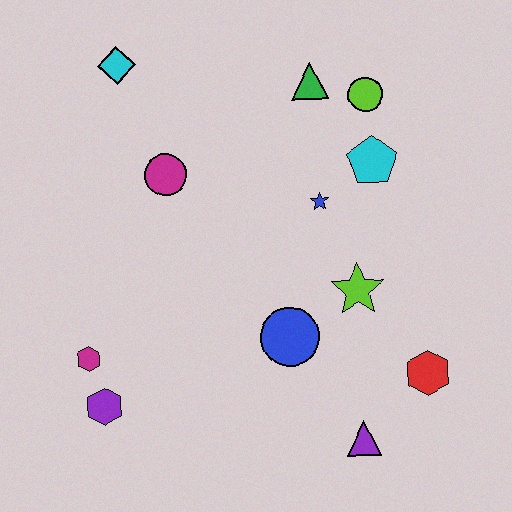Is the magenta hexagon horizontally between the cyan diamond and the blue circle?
No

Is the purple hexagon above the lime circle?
No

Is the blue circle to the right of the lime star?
No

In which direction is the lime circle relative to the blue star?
The lime circle is above the blue star.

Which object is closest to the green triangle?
The lime circle is closest to the green triangle.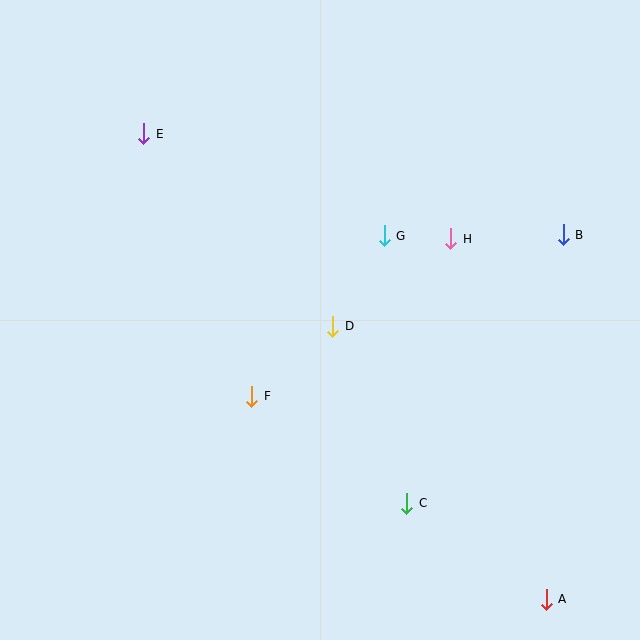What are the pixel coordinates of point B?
Point B is at (563, 235).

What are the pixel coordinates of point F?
Point F is at (252, 396).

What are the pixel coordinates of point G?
Point G is at (384, 236).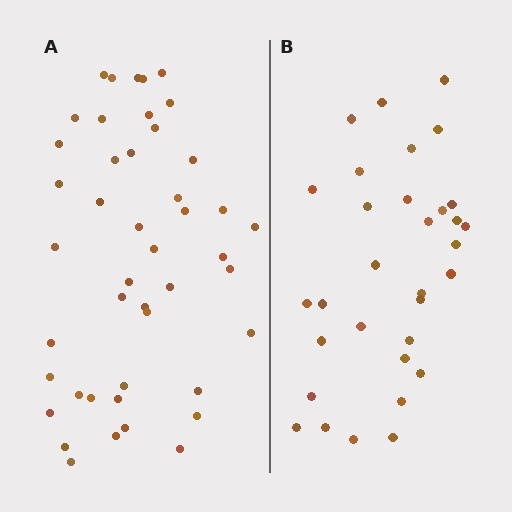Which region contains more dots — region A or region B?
Region A (the left region) has more dots.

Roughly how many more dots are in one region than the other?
Region A has approximately 15 more dots than region B.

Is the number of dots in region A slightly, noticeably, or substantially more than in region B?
Region A has noticeably more, but not dramatically so. The ratio is roughly 1.4 to 1.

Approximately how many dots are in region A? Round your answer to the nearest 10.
About 40 dots. (The exact count is 45, which rounds to 40.)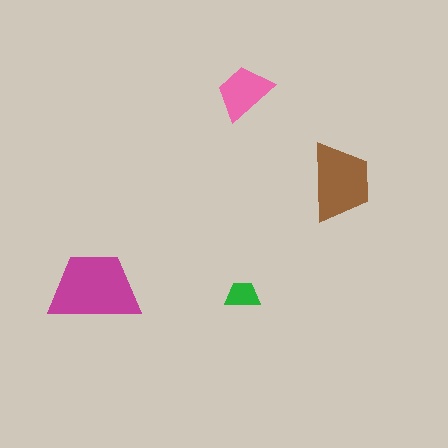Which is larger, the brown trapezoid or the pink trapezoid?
The brown one.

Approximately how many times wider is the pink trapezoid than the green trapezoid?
About 1.5 times wider.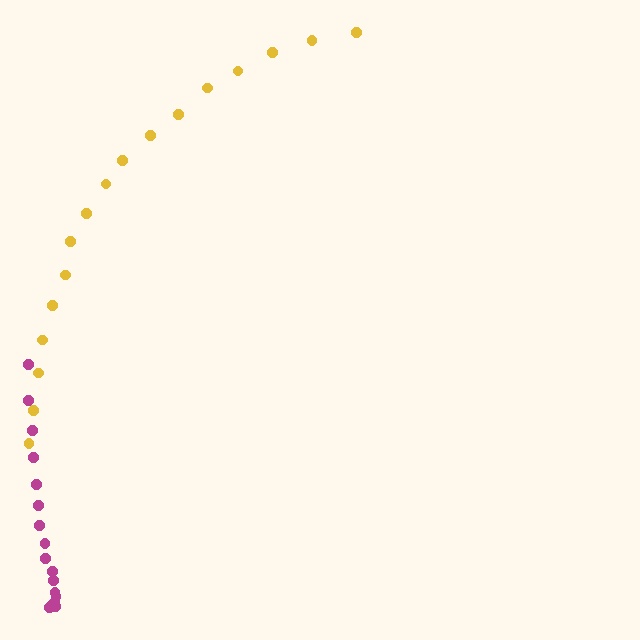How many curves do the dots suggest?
There are 2 distinct paths.